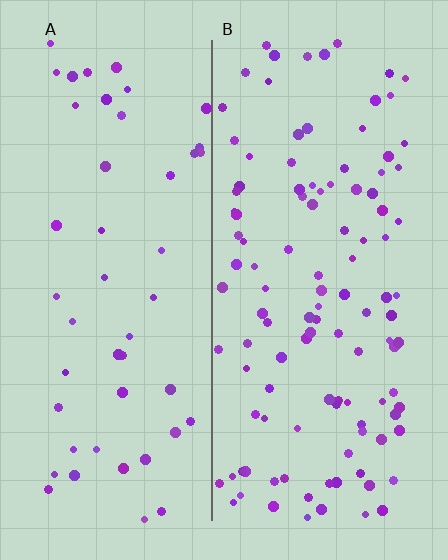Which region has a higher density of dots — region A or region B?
B (the right).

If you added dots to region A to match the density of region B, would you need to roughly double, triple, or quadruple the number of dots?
Approximately double.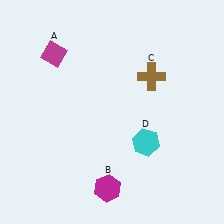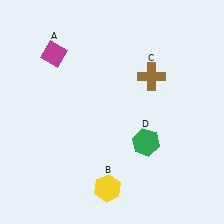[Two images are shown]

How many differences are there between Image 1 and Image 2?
There are 2 differences between the two images.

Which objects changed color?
B changed from magenta to yellow. D changed from cyan to green.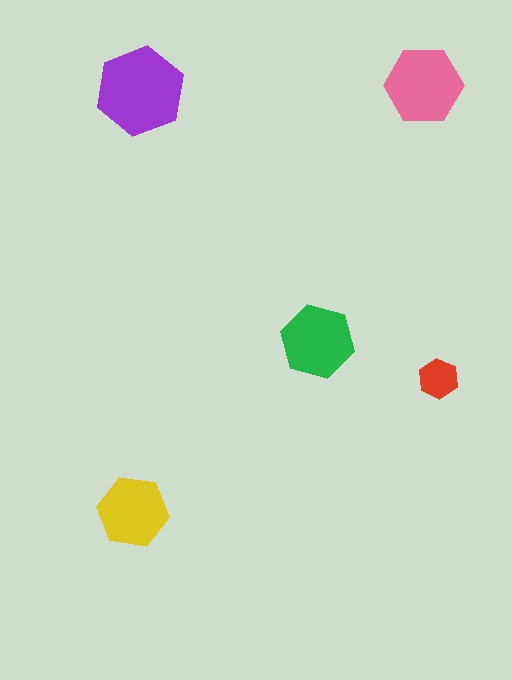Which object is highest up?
The pink hexagon is topmost.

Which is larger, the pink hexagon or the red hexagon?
The pink one.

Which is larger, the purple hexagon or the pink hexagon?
The purple one.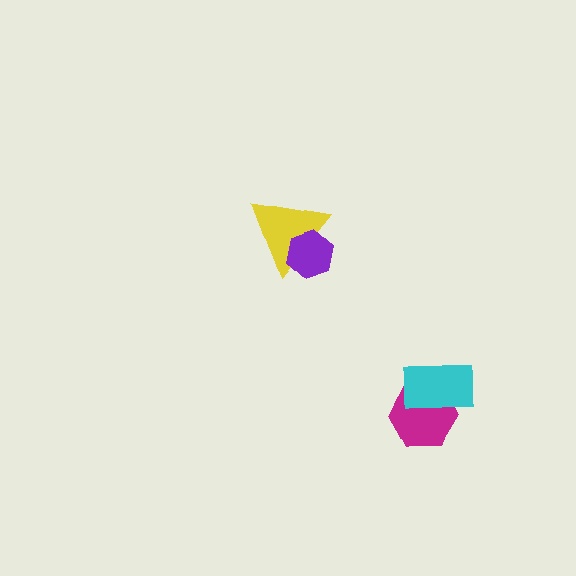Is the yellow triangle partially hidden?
Yes, it is partially covered by another shape.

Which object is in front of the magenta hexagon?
The cyan rectangle is in front of the magenta hexagon.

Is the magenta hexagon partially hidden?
Yes, it is partially covered by another shape.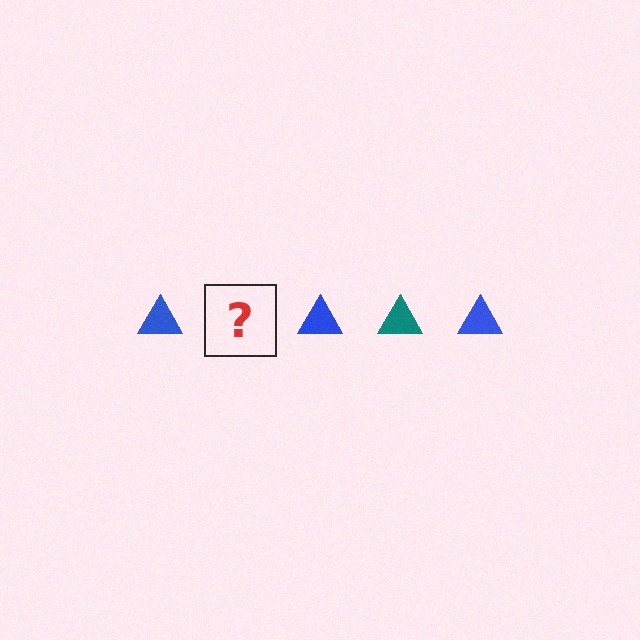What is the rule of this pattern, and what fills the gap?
The rule is that the pattern cycles through blue, teal triangles. The gap should be filled with a teal triangle.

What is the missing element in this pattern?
The missing element is a teal triangle.